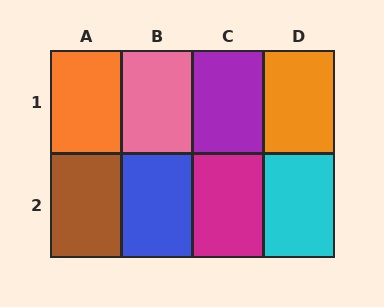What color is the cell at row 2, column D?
Cyan.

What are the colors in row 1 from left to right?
Orange, pink, purple, orange.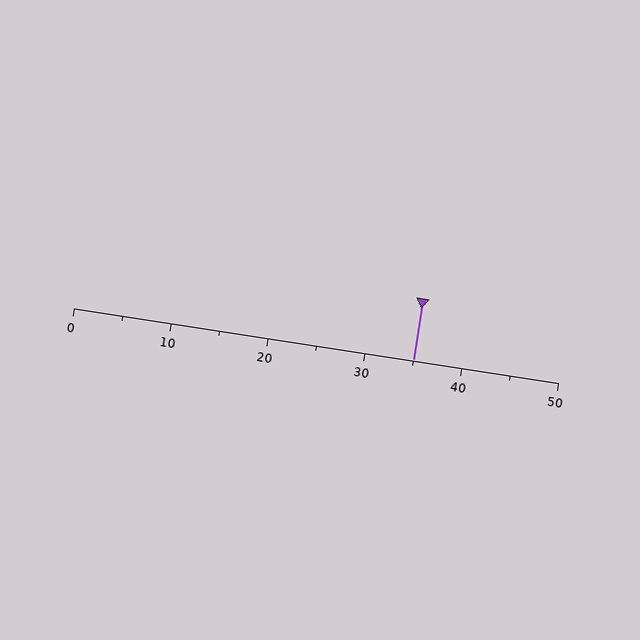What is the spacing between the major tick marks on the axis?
The major ticks are spaced 10 apart.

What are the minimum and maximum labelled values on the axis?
The axis runs from 0 to 50.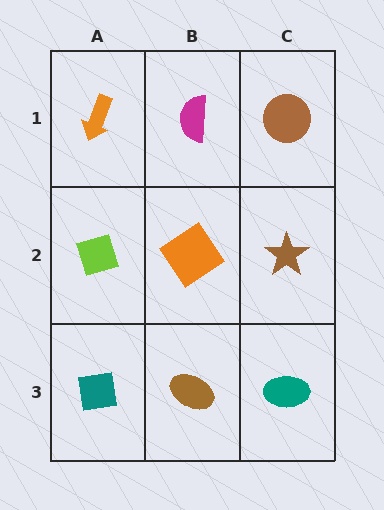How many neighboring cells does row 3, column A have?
2.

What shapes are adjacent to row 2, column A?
An orange arrow (row 1, column A), a teal square (row 3, column A), an orange diamond (row 2, column B).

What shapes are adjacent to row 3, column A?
A lime diamond (row 2, column A), a brown ellipse (row 3, column B).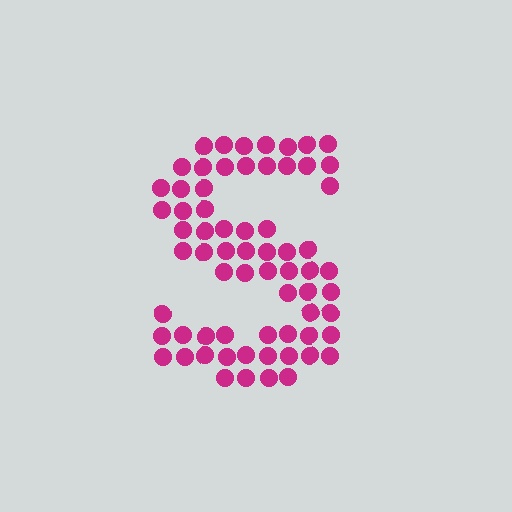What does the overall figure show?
The overall figure shows the letter S.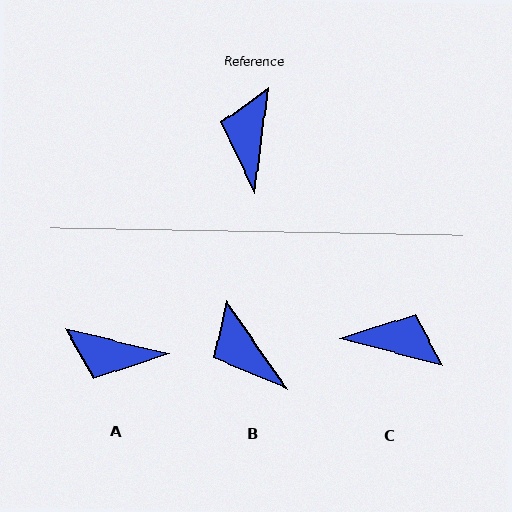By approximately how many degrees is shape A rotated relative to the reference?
Approximately 83 degrees counter-clockwise.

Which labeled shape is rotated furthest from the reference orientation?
C, about 97 degrees away.